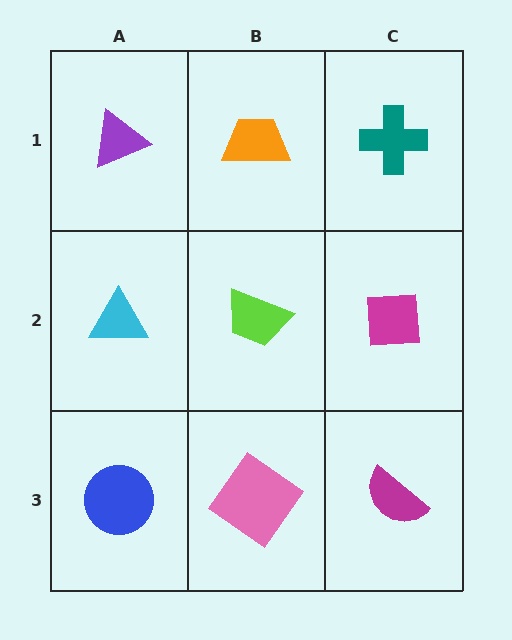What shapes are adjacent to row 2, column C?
A teal cross (row 1, column C), a magenta semicircle (row 3, column C), a lime trapezoid (row 2, column B).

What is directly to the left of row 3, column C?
A pink diamond.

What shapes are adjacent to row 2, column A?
A purple triangle (row 1, column A), a blue circle (row 3, column A), a lime trapezoid (row 2, column B).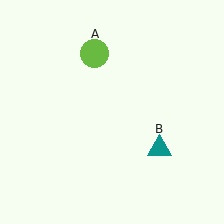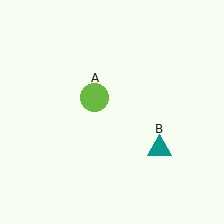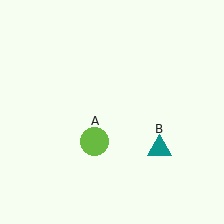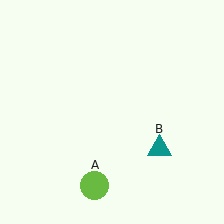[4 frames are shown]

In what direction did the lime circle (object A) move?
The lime circle (object A) moved down.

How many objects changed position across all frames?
1 object changed position: lime circle (object A).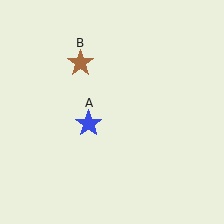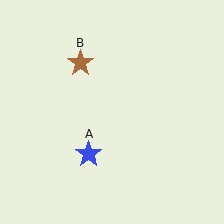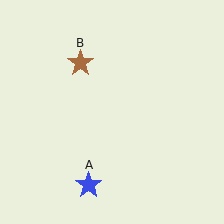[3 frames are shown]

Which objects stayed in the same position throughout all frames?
Brown star (object B) remained stationary.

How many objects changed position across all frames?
1 object changed position: blue star (object A).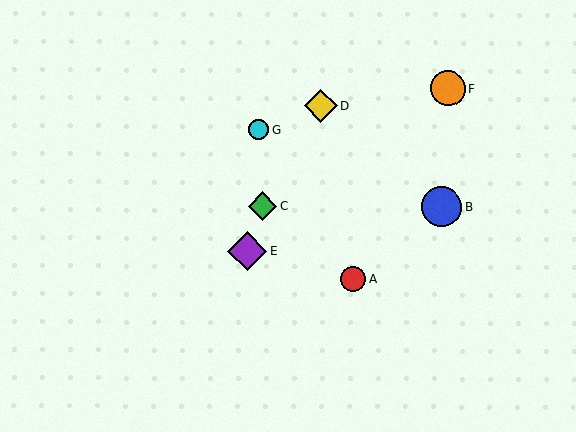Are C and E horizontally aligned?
No, C is at y≈206 and E is at y≈251.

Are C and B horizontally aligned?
Yes, both are at y≈206.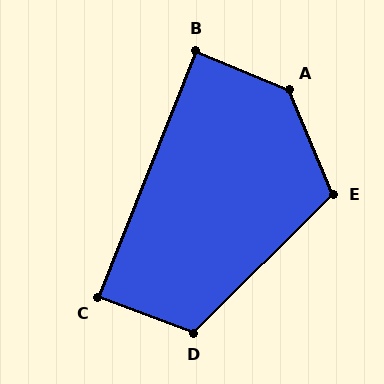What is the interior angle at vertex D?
Approximately 115 degrees (obtuse).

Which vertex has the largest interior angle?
A, at approximately 135 degrees.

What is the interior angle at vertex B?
Approximately 89 degrees (approximately right).